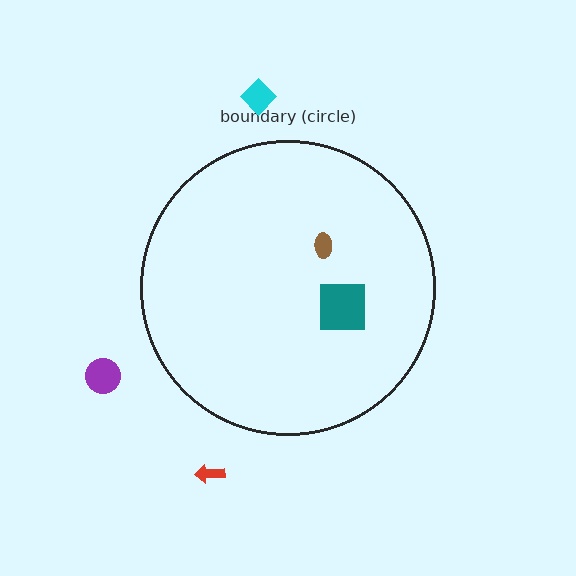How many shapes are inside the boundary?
2 inside, 3 outside.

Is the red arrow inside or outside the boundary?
Outside.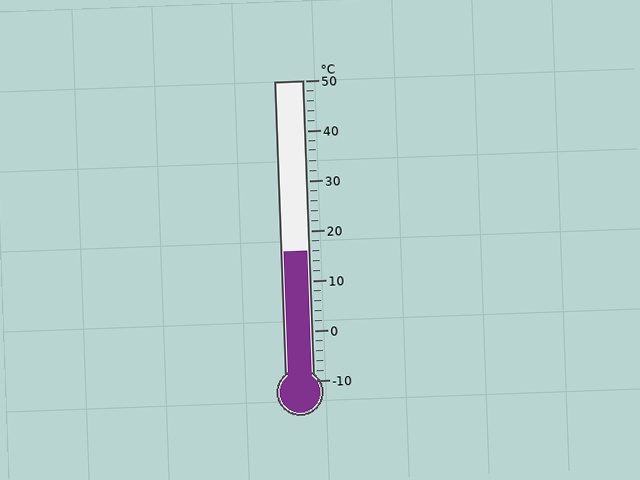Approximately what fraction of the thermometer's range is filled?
The thermometer is filled to approximately 45% of its range.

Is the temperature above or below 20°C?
The temperature is below 20°C.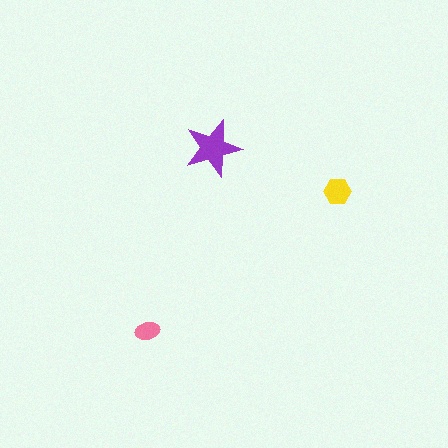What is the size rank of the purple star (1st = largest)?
1st.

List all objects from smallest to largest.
The pink ellipse, the yellow hexagon, the purple star.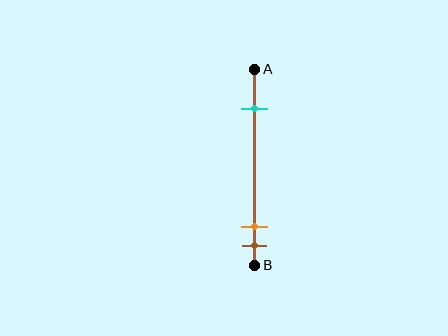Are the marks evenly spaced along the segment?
No, the marks are not evenly spaced.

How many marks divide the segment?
There are 3 marks dividing the segment.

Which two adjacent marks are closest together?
The orange and brown marks are the closest adjacent pair.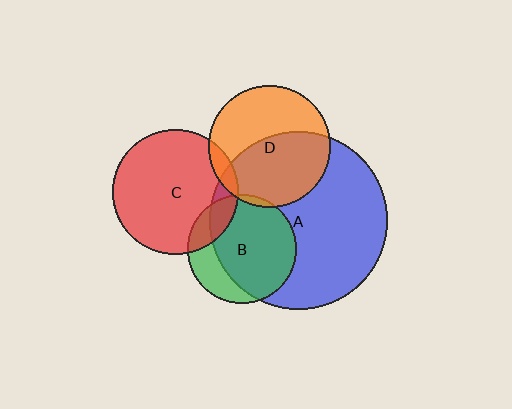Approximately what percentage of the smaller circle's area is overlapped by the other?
Approximately 5%.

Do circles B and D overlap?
Yes.